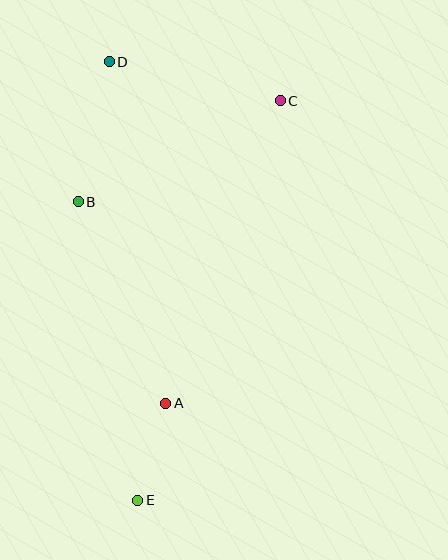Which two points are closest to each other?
Points A and E are closest to each other.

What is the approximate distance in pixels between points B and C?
The distance between B and C is approximately 226 pixels.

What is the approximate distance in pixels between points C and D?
The distance between C and D is approximately 175 pixels.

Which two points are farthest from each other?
Points D and E are farthest from each other.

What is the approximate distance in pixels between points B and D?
The distance between B and D is approximately 143 pixels.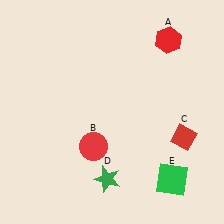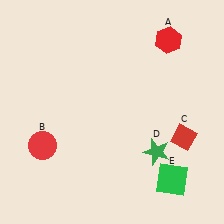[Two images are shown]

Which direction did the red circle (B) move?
The red circle (B) moved left.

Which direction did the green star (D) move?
The green star (D) moved right.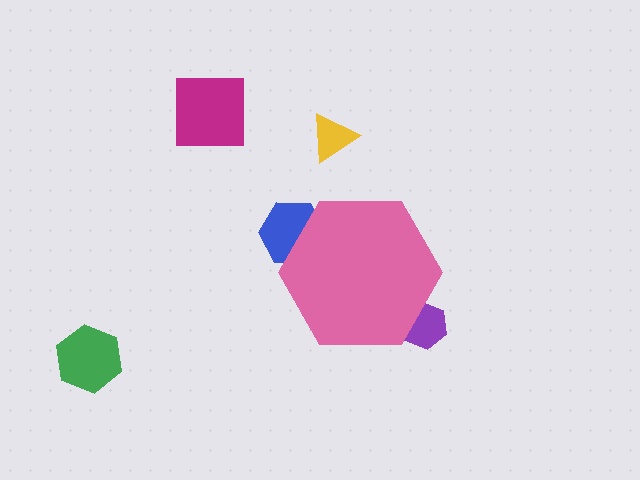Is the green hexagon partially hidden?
No, the green hexagon is fully visible.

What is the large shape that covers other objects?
A pink hexagon.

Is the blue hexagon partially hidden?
Yes, the blue hexagon is partially hidden behind the pink hexagon.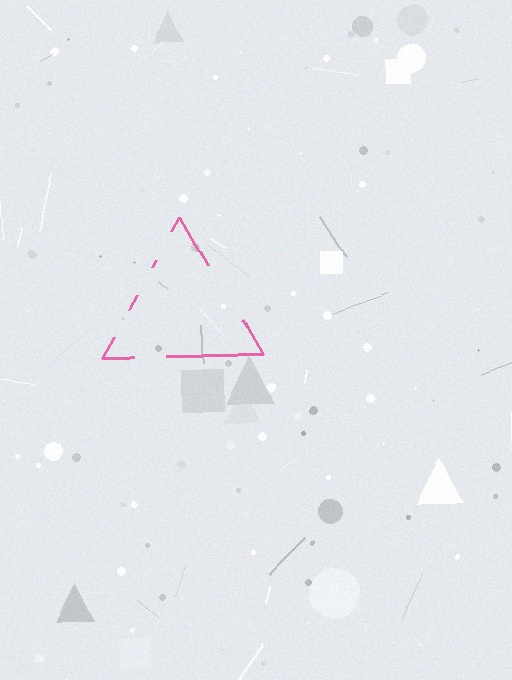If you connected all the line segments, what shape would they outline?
They would outline a triangle.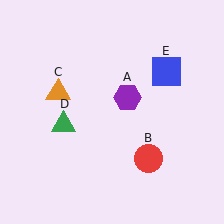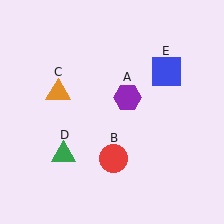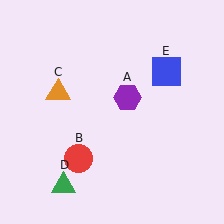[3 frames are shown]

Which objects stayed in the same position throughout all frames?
Purple hexagon (object A) and orange triangle (object C) and blue square (object E) remained stationary.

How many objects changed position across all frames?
2 objects changed position: red circle (object B), green triangle (object D).